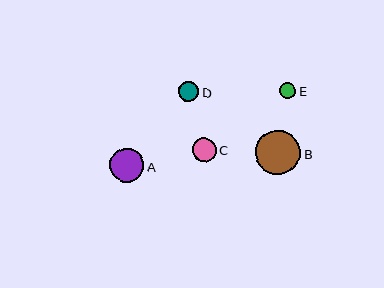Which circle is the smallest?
Circle E is the smallest with a size of approximately 17 pixels.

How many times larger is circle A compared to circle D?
Circle A is approximately 1.7 times the size of circle D.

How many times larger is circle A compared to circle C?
Circle A is approximately 1.4 times the size of circle C.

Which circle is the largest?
Circle B is the largest with a size of approximately 45 pixels.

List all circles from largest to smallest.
From largest to smallest: B, A, C, D, E.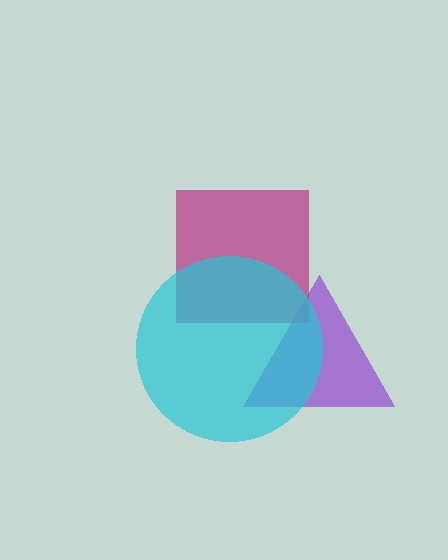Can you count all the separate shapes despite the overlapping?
Yes, there are 3 separate shapes.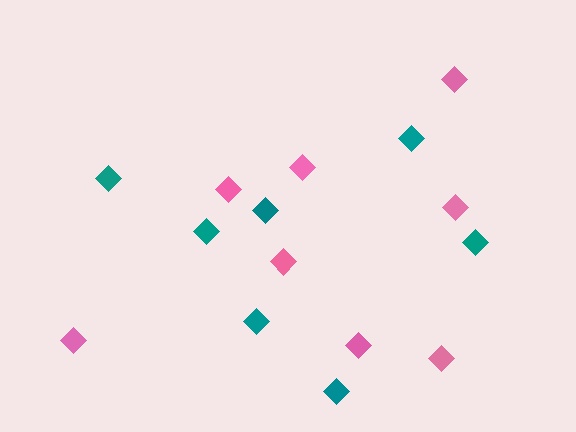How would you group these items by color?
There are 2 groups: one group of pink diamonds (8) and one group of teal diamonds (7).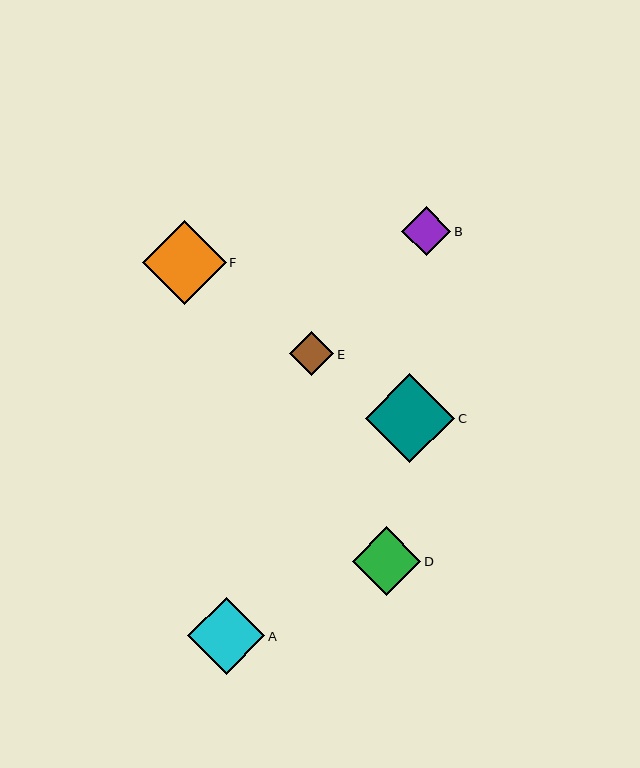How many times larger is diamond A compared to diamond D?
Diamond A is approximately 1.1 times the size of diamond D.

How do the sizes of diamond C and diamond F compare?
Diamond C and diamond F are approximately the same size.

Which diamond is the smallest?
Diamond E is the smallest with a size of approximately 45 pixels.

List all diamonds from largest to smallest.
From largest to smallest: C, F, A, D, B, E.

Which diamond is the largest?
Diamond C is the largest with a size of approximately 89 pixels.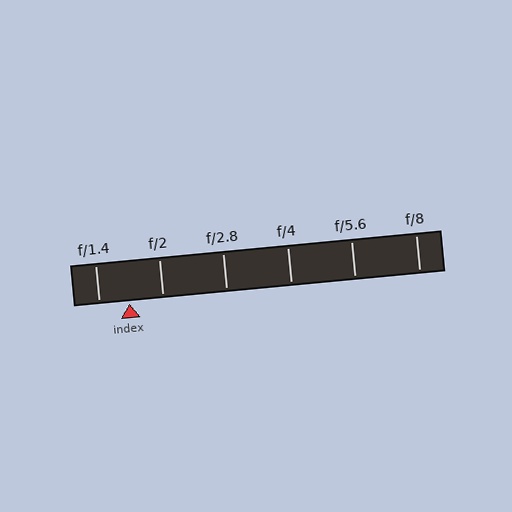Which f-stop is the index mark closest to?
The index mark is closest to f/1.4.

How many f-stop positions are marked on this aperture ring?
There are 6 f-stop positions marked.